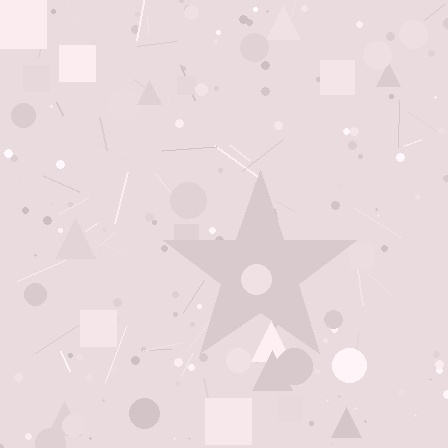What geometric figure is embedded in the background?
A star is embedded in the background.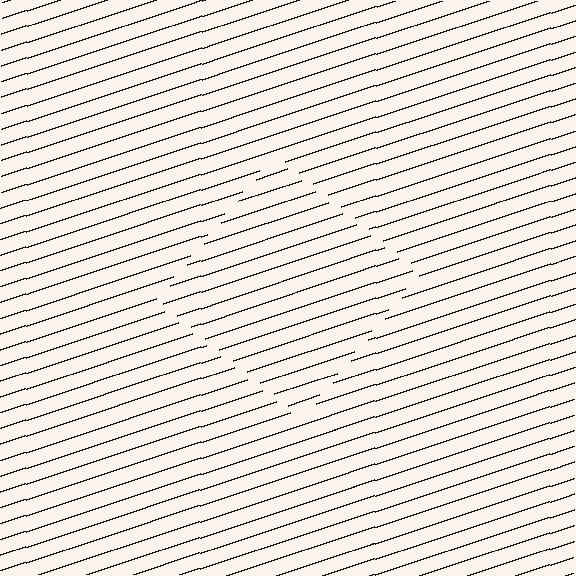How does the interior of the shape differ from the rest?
The interior of the shape contains the same grating, shifted by half a period — the contour is defined by the phase discontinuity where line-ends from the inner and outer gratings abut.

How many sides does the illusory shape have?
4 sides — the line-ends trace a square.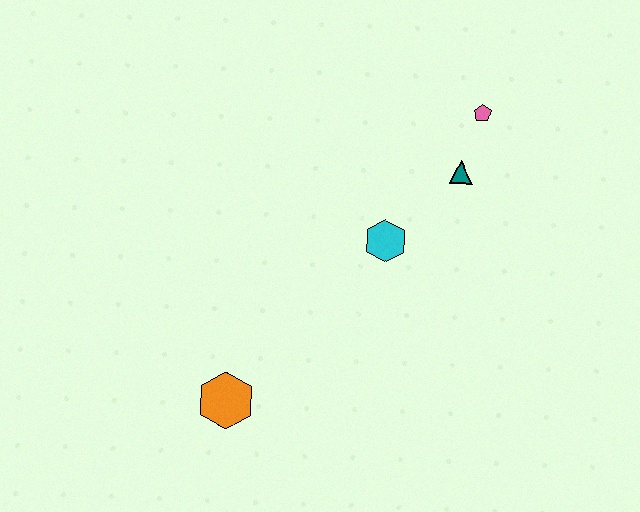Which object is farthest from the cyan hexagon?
The orange hexagon is farthest from the cyan hexagon.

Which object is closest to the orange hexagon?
The cyan hexagon is closest to the orange hexagon.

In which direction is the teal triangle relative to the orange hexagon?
The teal triangle is above the orange hexagon.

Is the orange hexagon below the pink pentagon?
Yes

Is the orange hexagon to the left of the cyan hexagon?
Yes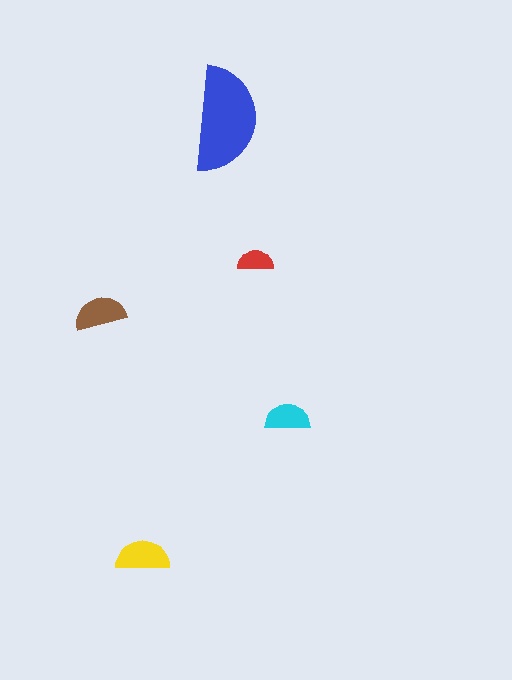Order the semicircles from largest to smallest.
the blue one, the yellow one, the brown one, the cyan one, the red one.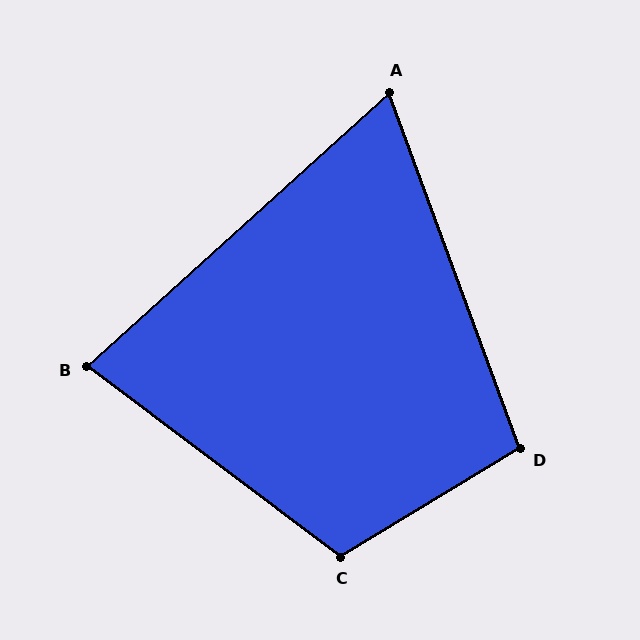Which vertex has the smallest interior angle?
A, at approximately 68 degrees.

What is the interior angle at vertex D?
Approximately 101 degrees (obtuse).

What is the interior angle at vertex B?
Approximately 79 degrees (acute).